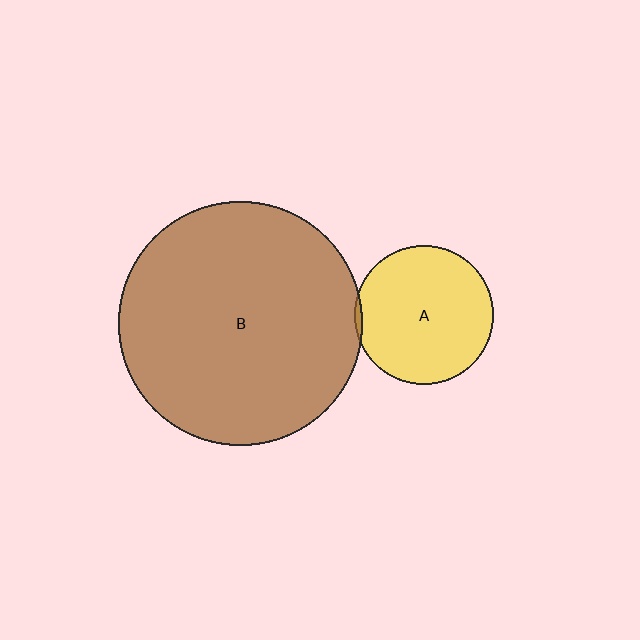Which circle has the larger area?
Circle B (brown).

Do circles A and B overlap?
Yes.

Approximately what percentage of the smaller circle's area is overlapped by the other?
Approximately 5%.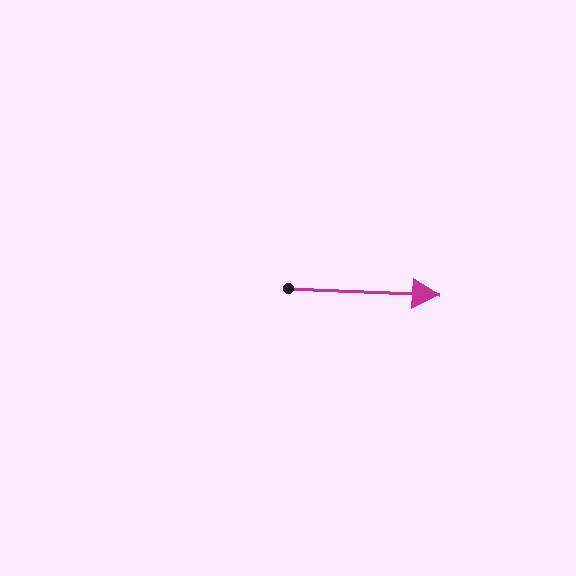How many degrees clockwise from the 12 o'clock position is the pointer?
Approximately 93 degrees.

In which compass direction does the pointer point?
East.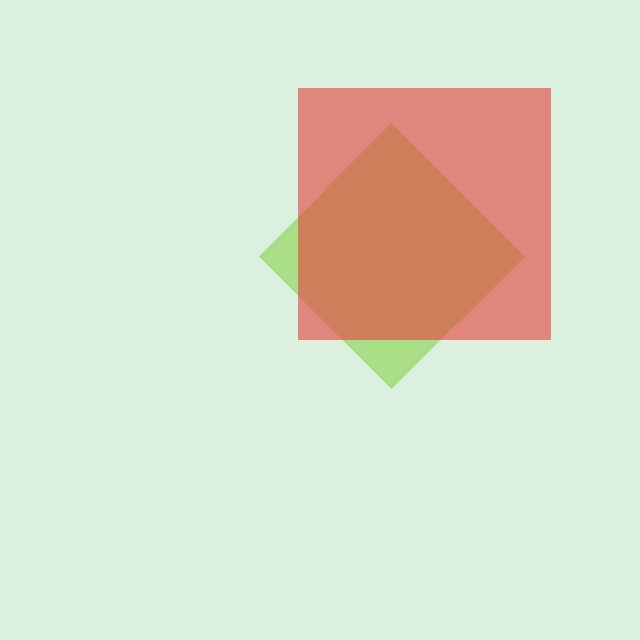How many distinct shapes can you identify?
There are 2 distinct shapes: a lime diamond, a red square.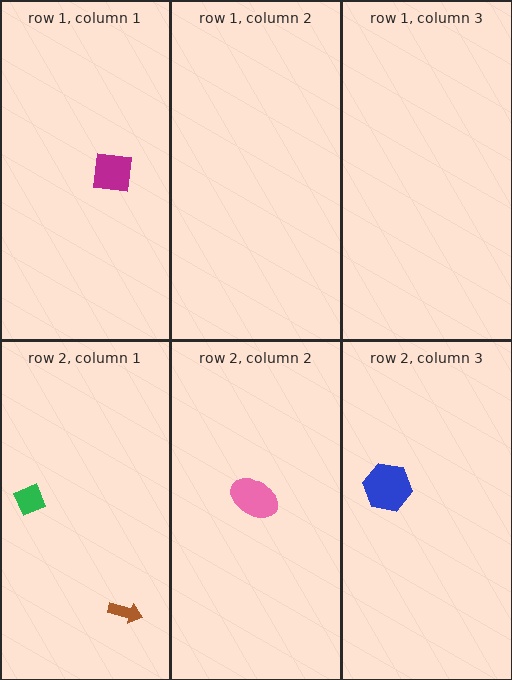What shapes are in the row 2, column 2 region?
The pink ellipse.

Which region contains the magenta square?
The row 1, column 1 region.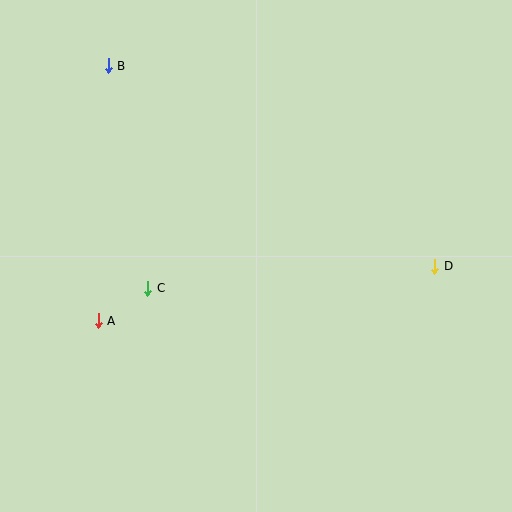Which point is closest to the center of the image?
Point C at (148, 288) is closest to the center.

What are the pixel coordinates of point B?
Point B is at (108, 66).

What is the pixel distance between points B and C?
The distance between B and C is 226 pixels.